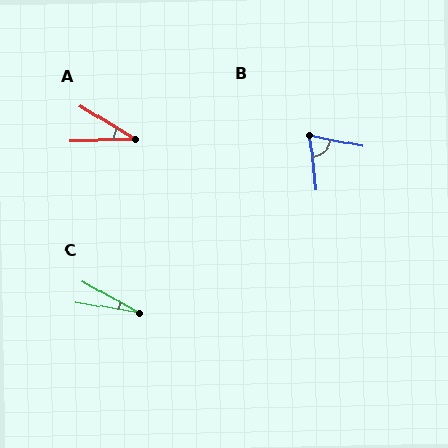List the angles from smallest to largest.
C (20°), A (33°), B (73°).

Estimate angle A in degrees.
Approximately 33 degrees.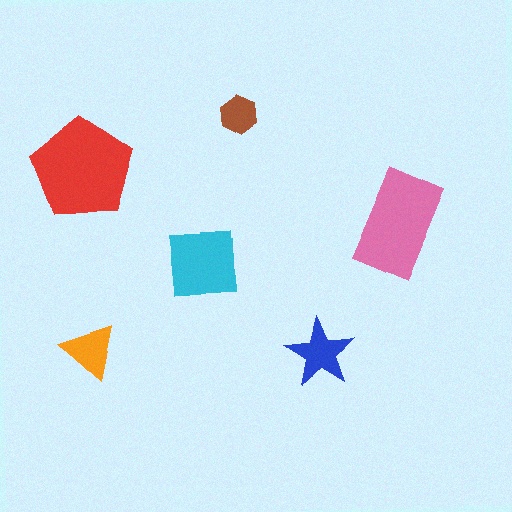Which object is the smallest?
The brown hexagon.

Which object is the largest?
The red pentagon.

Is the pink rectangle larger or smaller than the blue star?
Larger.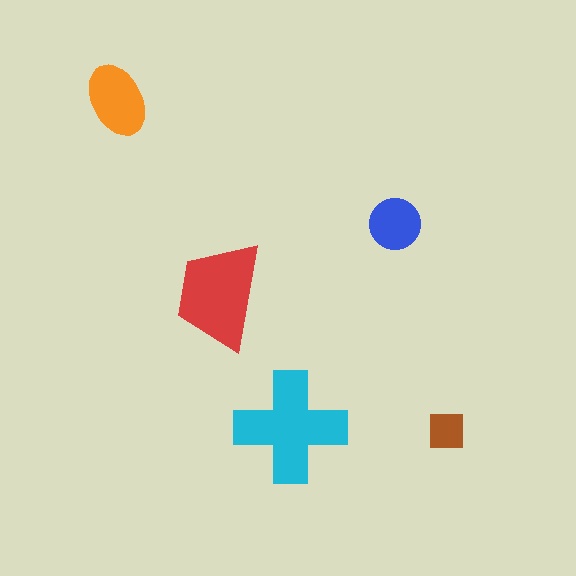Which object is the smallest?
The brown square.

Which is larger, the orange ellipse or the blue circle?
The orange ellipse.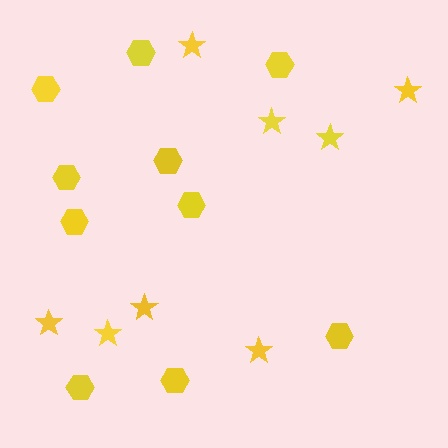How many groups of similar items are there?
There are 2 groups: one group of stars (8) and one group of hexagons (10).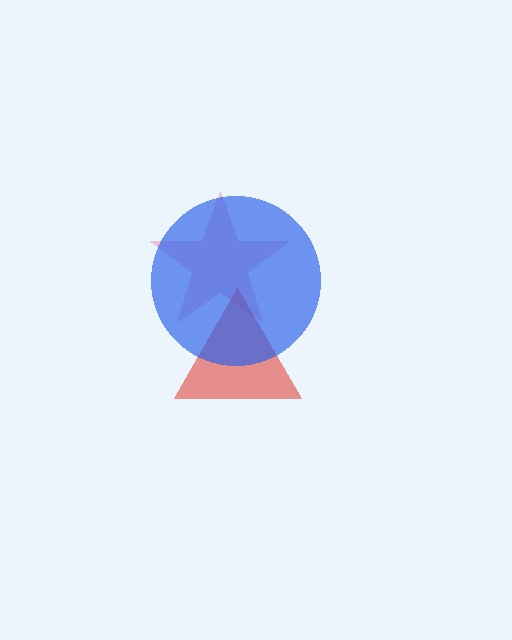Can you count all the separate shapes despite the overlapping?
Yes, there are 3 separate shapes.